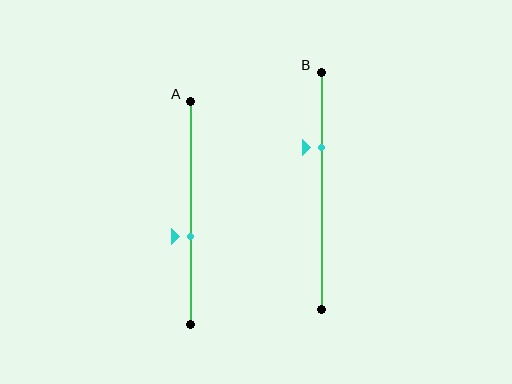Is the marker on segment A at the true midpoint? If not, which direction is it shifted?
No, the marker on segment A is shifted downward by about 11% of the segment length.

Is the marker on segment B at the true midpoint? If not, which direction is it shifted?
No, the marker on segment B is shifted upward by about 18% of the segment length.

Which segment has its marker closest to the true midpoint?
Segment A has its marker closest to the true midpoint.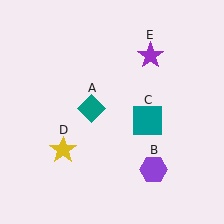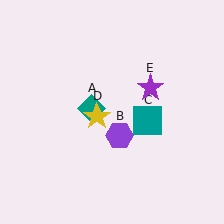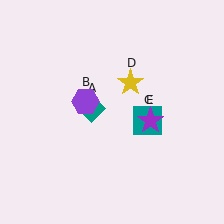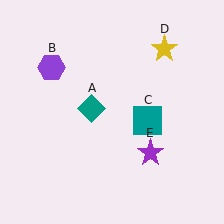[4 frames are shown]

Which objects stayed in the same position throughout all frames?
Teal diamond (object A) and teal square (object C) remained stationary.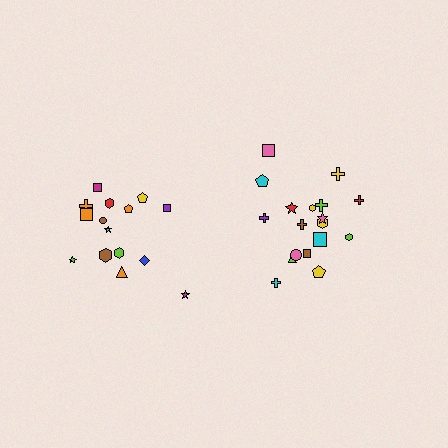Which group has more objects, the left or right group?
The right group.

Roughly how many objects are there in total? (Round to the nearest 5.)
Roughly 35 objects in total.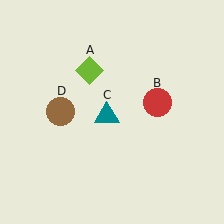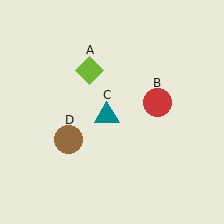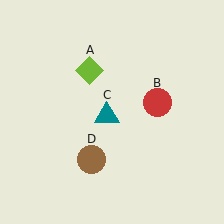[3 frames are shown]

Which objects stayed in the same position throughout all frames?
Lime diamond (object A) and red circle (object B) and teal triangle (object C) remained stationary.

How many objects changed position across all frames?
1 object changed position: brown circle (object D).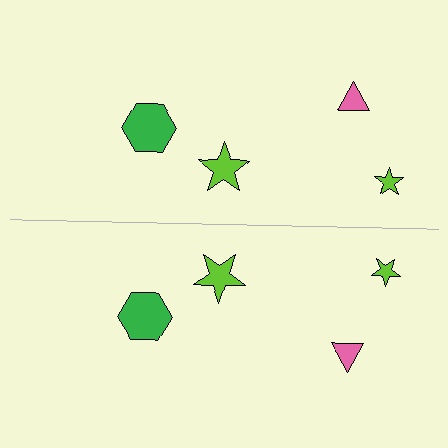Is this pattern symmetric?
Yes, this pattern has bilateral (reflection) symmetry.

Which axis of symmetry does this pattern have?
The pattern has a horizontal axis of symmetry running through the center of the image.